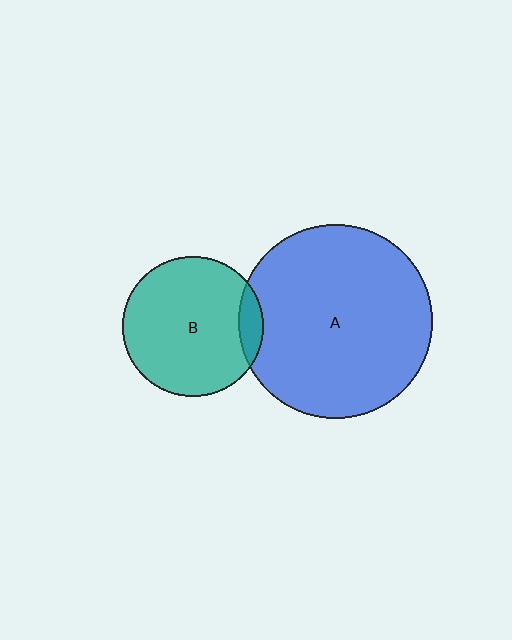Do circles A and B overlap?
Yes.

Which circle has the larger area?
Circle A (blue).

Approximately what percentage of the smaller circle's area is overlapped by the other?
Approximately 10%.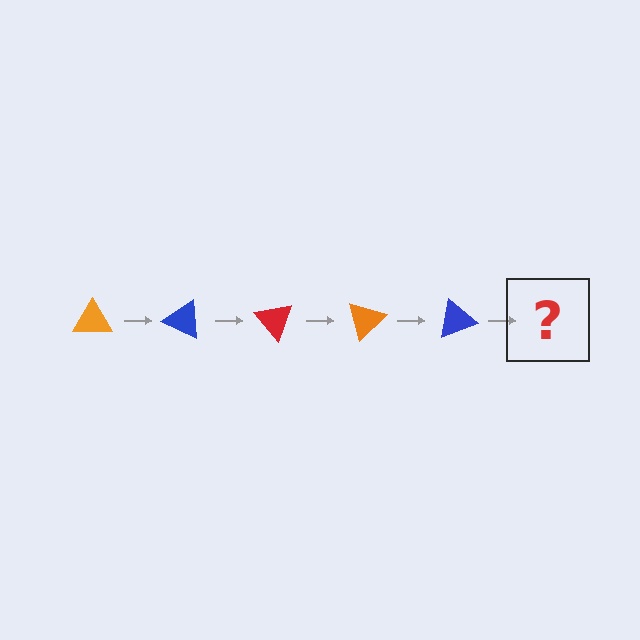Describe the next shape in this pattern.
It should be a red triangle, rotated 125 degrees from the start.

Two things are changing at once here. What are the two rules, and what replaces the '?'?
The two rules are that it rotates 25 degrees each step and the color cycles through orange, blue, and red. The '?' should be a red triangle, rotated 125 degrees from the start.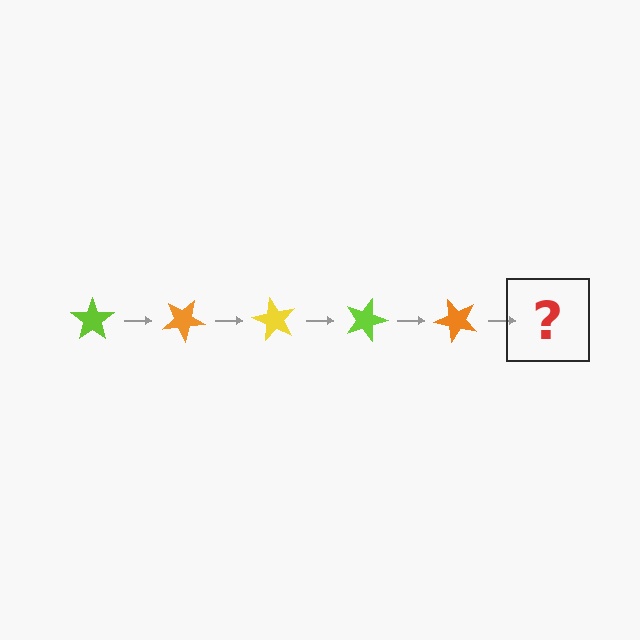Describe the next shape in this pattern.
It should be a yellow star, rotated 150 degrees from the start.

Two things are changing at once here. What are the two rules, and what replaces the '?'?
The two rules are that it rotates 30 degrees each step and the color cycles through lime, orange, and yellow. The '?' should be a yellow star, rotated 150 degrees from the start.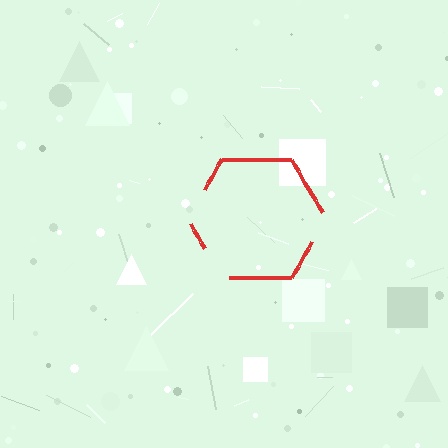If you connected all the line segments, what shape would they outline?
They would outline a hexagon.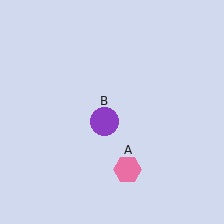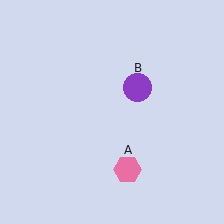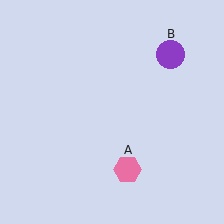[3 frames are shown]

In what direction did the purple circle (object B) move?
The purple circle (object B) moved up and to the right.